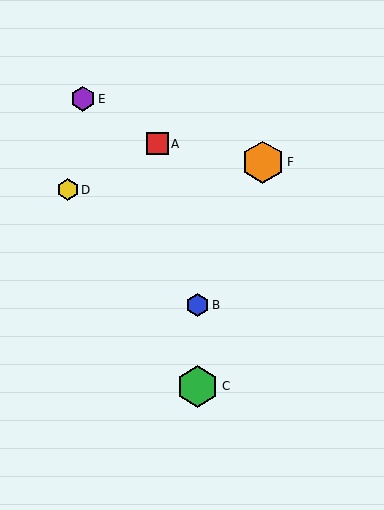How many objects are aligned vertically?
2 objects (B, C) are aligned vertically.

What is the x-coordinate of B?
Object B is at x≈198.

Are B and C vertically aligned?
Yes, both are at x≈198.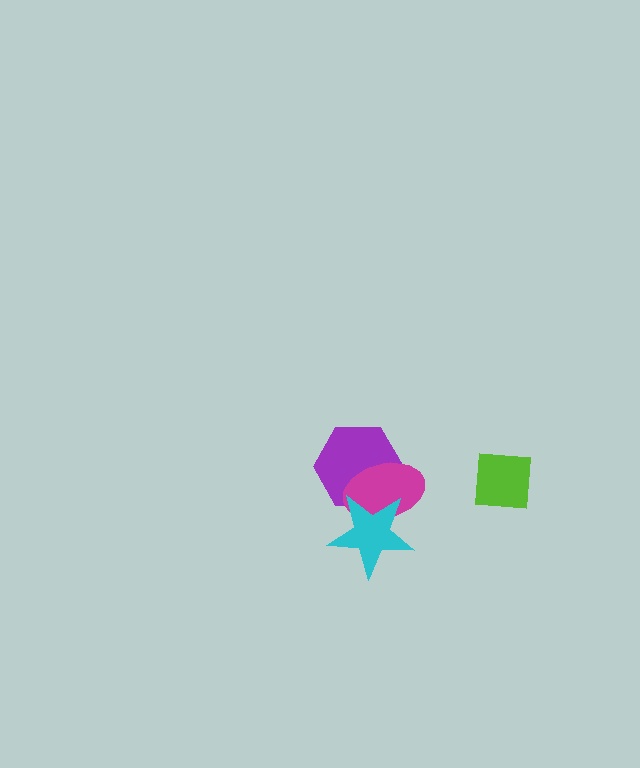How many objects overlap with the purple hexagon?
2 objects overlap with the purple hexagon.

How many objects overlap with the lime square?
0 objects overlap with the lime square.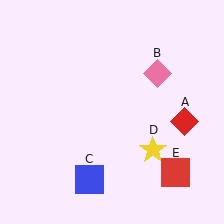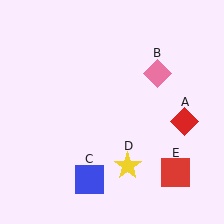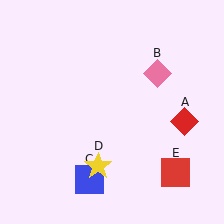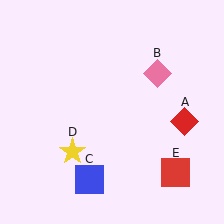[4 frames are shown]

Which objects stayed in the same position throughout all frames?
Red diamond (object A) and pink diamond (object B) and blue square (object C) and red square (object E) remained stationary.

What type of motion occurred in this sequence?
The yellow star (object D) rotated clockwise around the center of the scene.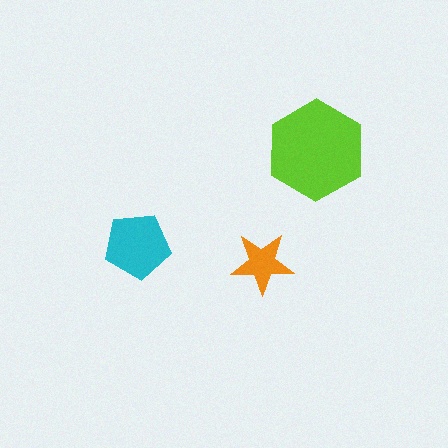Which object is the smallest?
The orange star.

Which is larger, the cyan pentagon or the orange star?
The cyan pentagon.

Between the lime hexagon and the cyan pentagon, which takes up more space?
The lime hexagon.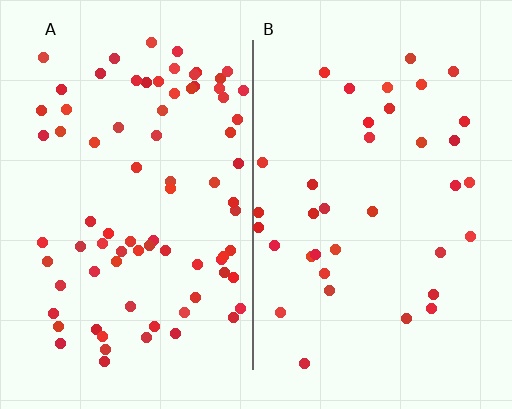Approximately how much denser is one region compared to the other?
Approximately 2.2× — region A over region B.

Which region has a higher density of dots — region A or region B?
A (the left).